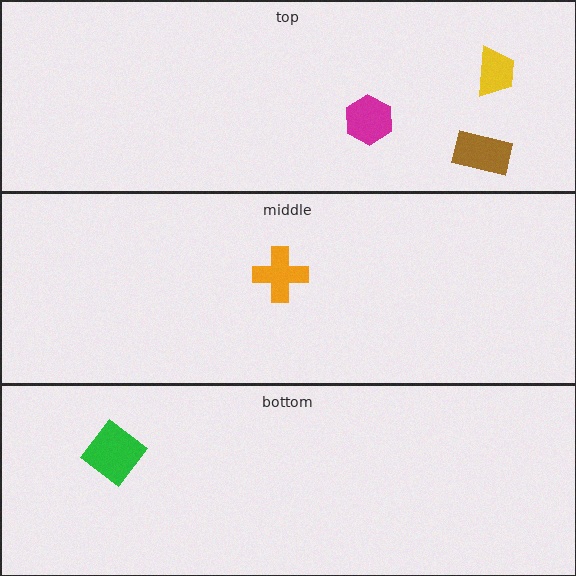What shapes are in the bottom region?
The green diamond.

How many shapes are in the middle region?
1.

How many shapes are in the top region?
3.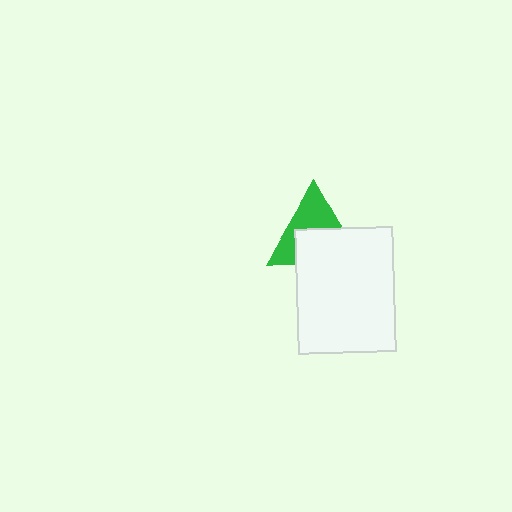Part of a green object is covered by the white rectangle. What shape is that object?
It is a triangle.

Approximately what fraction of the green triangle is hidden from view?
Roughly 50% of the green triangle is hidden behind the white rectangle.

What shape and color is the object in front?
The object in front is a white rectangle.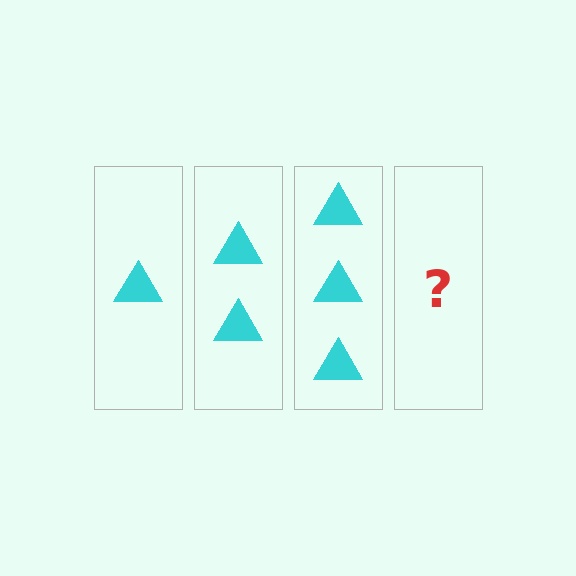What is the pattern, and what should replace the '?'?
The pattern is that each step adds one more triangle. The '?' should be 4 triangles.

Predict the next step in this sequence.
The next step is 4 triangles.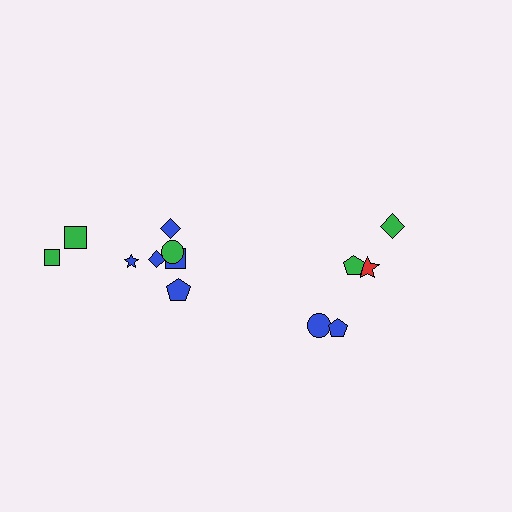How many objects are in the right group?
There are 5 objects.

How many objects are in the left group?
There are 8 objects.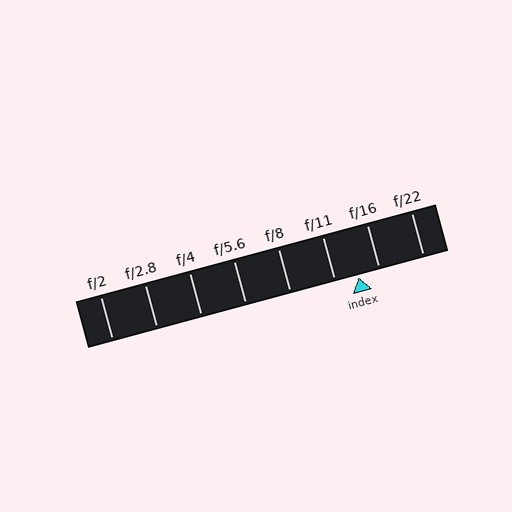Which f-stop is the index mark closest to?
The index mark is closest to f/16.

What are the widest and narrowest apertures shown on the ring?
The widest aperture shown is f/2 and the narrowest is f/22.